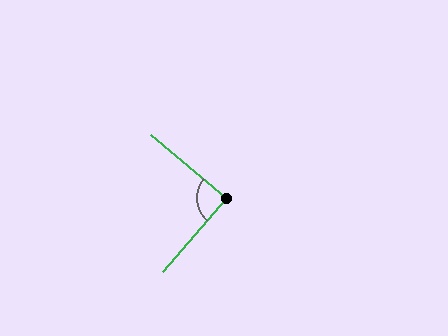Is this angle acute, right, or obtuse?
It is approximately a right angle.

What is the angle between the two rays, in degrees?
Approximately 89 degrees.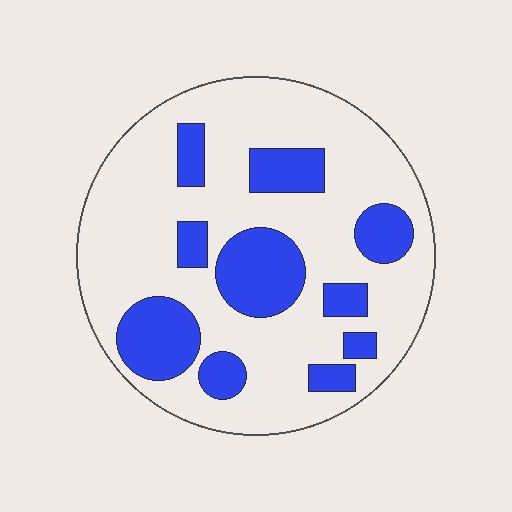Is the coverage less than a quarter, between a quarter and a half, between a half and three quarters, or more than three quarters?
Between a quarter and a half.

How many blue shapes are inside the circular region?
10.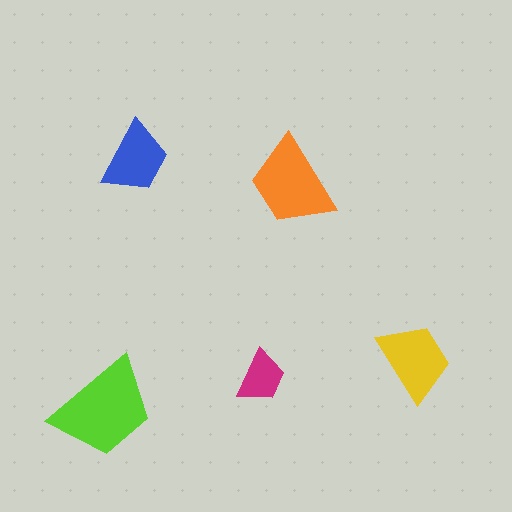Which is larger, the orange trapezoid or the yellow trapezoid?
The orange one.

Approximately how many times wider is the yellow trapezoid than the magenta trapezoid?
About 1.5 times wider.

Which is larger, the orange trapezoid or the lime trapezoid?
The lime one.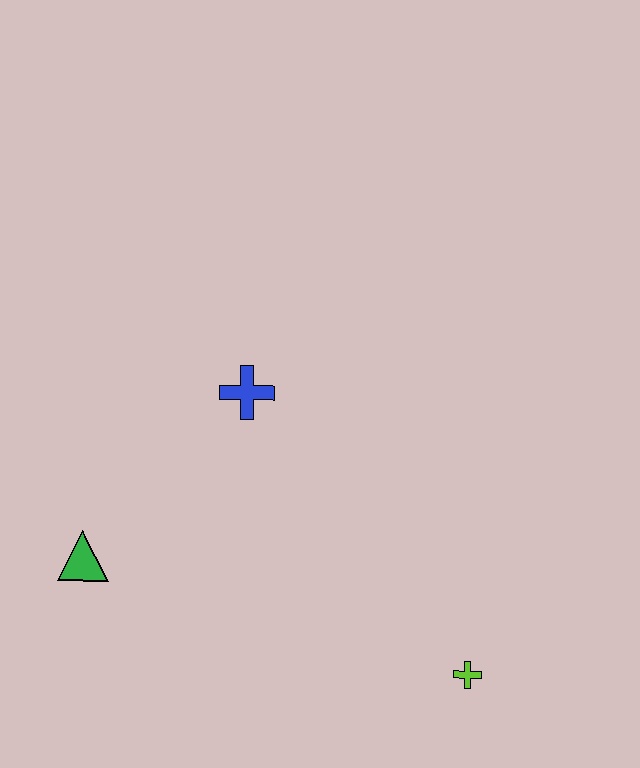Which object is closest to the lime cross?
The blue cross is closest to the lime cross.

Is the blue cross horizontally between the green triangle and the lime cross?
Yes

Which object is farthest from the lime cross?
The green triangle is farthest from the lime cross.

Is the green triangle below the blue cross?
Yes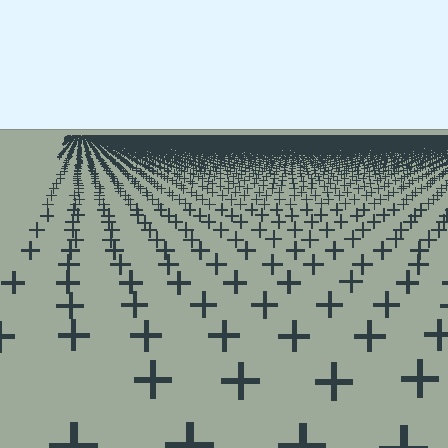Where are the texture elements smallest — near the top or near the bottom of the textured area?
Near the top.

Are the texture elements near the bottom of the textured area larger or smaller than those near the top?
Larger. Near the bottom, elements are closer to the viewer and appear at a bigger on-screen size.